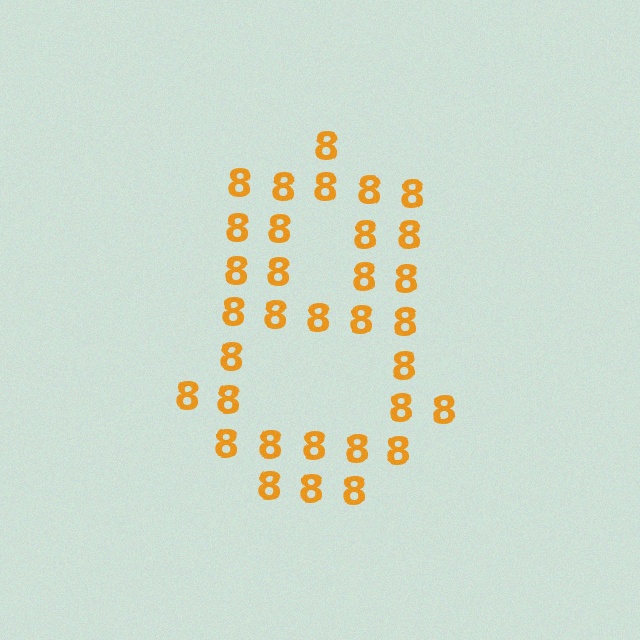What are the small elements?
The small elements are digit 8's.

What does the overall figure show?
The overall figure shows the digit 8.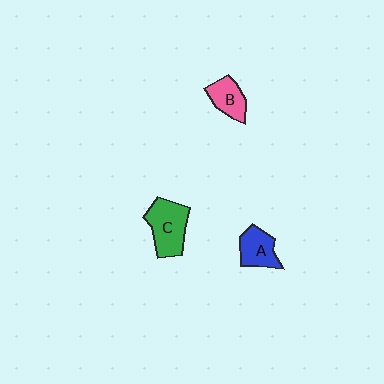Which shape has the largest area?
Shape C (green).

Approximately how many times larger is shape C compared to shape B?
Approximately 1.6 times.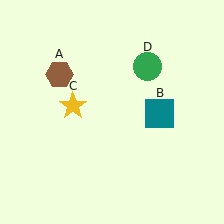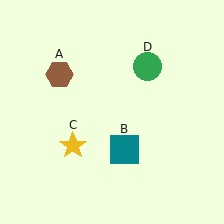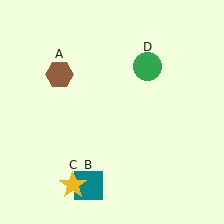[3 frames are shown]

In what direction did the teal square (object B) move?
The teal square (object B) moved down and to the left.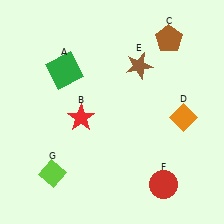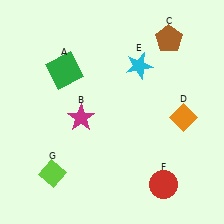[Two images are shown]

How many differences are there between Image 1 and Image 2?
There are 2 differences between the two images.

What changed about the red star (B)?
In Image 1, B is red. In Image 2, it changed to magenta.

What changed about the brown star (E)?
In Image 1, E is brown. In Image 2, it changed to cyan.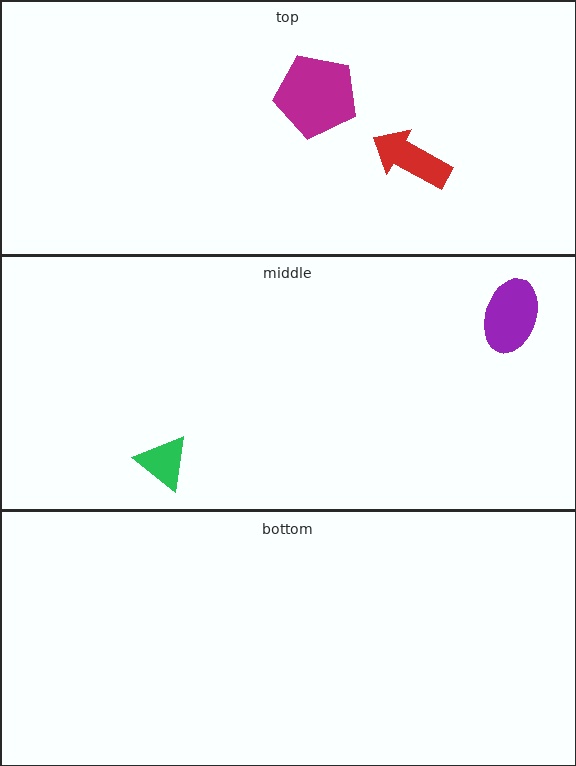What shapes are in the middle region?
The green triangle, the purple ellipse.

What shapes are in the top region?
The magenta pentagon, the red arrow.